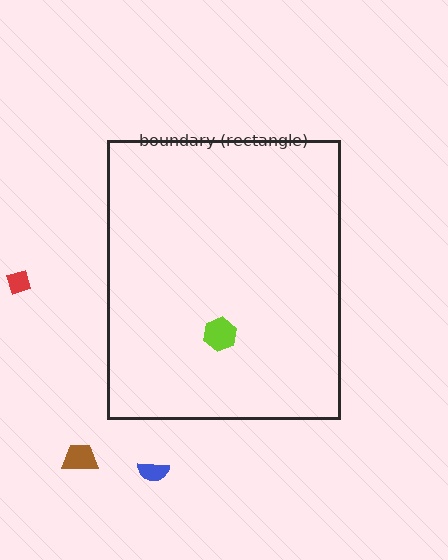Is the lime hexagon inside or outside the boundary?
Inside.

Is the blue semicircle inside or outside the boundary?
Outside.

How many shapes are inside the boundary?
1 inside, 3 outside.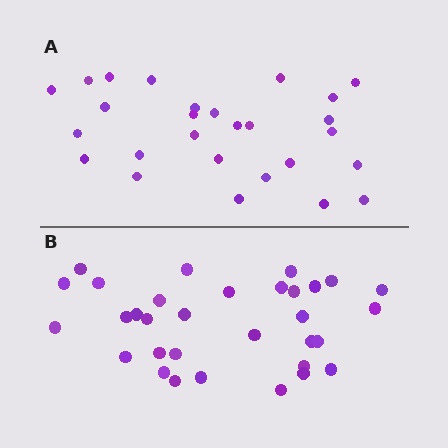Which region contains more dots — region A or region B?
Region B (the bottom region) has more dots.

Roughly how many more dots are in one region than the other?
Region B has about 5 more dots than region A.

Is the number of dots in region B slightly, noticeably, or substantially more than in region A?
Region B has only slightly more — the two regions are fairly close. The ratio is roughly 1.2 to 1.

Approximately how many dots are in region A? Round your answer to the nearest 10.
About 30 dots. (The exact count is 27, which rounds to 30.)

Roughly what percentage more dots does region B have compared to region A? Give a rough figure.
About 20% more.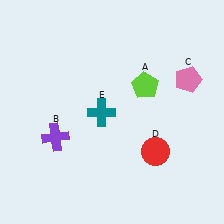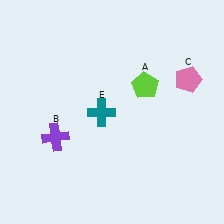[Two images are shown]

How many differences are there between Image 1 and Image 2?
There is 1 difference between the two images.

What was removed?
The red circle (D) was removed in Image 2.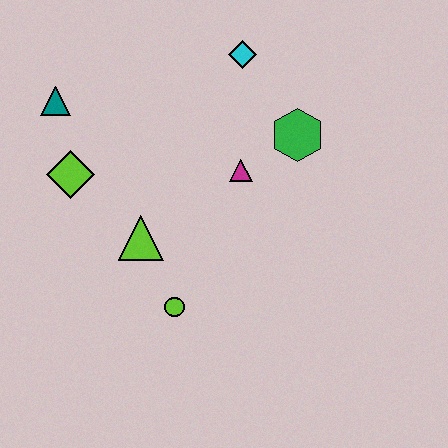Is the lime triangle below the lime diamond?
Yes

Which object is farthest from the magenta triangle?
The teal triangle is farthest from the magenta triangle.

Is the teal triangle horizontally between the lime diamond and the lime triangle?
No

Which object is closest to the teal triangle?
The lime diamond is closest to the teal triangle.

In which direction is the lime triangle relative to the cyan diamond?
The lime triangle is below the cyan diamond.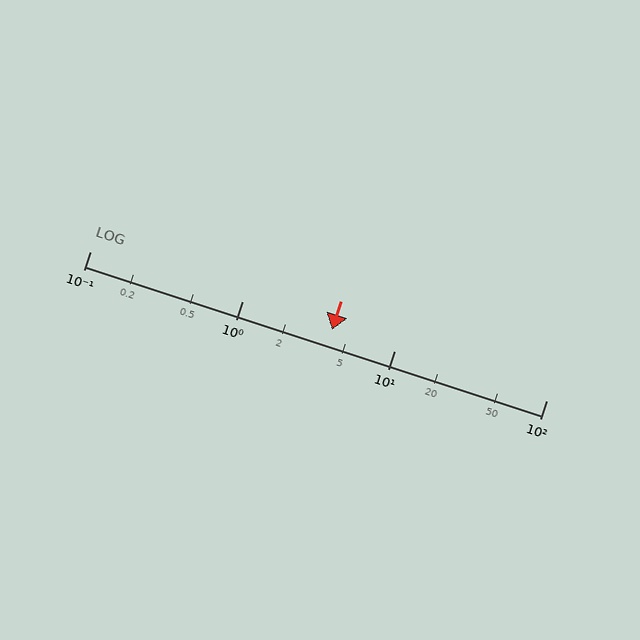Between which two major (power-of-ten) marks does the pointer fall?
The pointer is between 1 and 10.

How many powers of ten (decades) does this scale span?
The scale spans 3 decades, from 0.1 to 100.